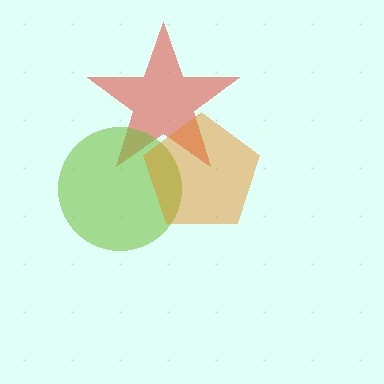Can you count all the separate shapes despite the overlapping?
Yes, there are 3 separate shapes.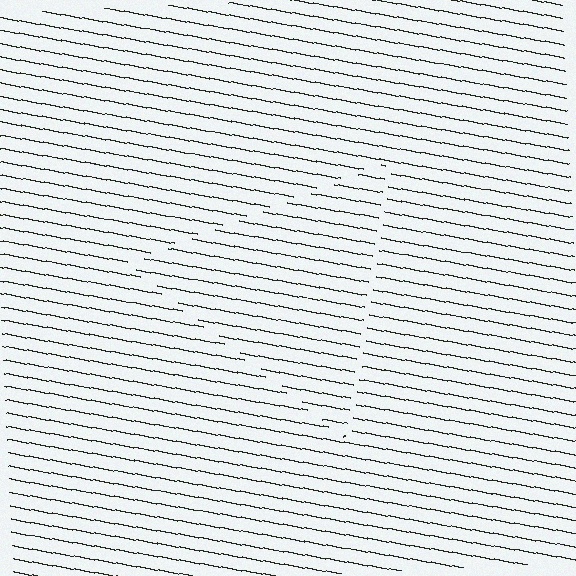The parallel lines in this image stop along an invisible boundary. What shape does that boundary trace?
An illusory triangle. The interior of the shape contains the same grating, shifted by half a period — the contour is defined by the phase discontinuity where line-ends from the inner and outer gratings abut.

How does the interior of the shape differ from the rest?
The interior of the shape contains the same grating, shifted by half a period — the contour is defined by the phase discontinuity where line-ends from the inner and outer gratings abut.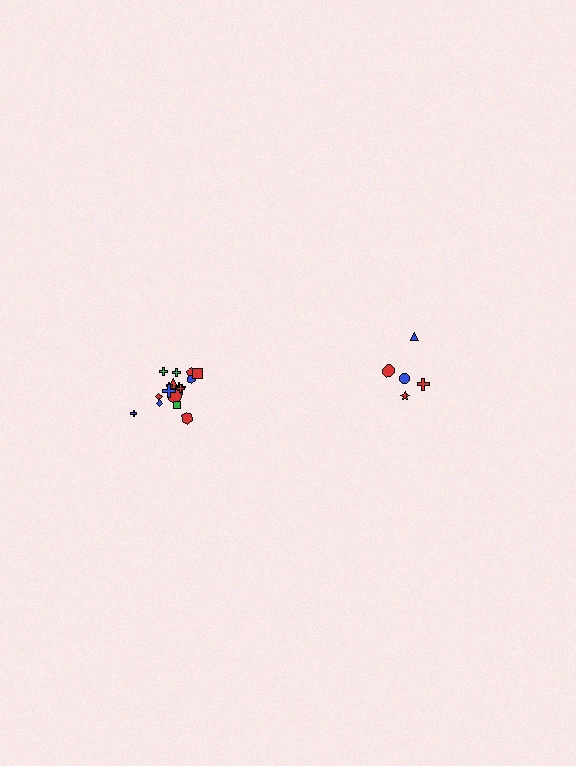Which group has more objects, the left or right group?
The left group.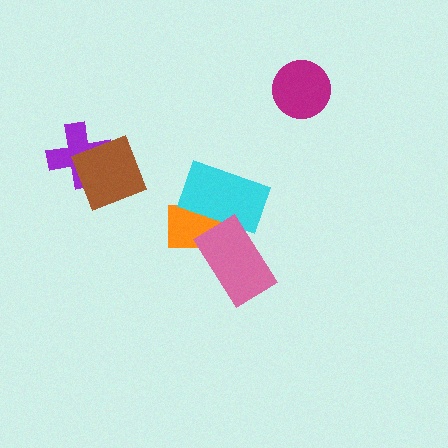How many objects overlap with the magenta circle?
0 objects overlap with the magenta circle.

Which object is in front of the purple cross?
The brown square is in front of the purple cross.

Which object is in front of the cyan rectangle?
The pink rectangle is in front of the cyan rectangle.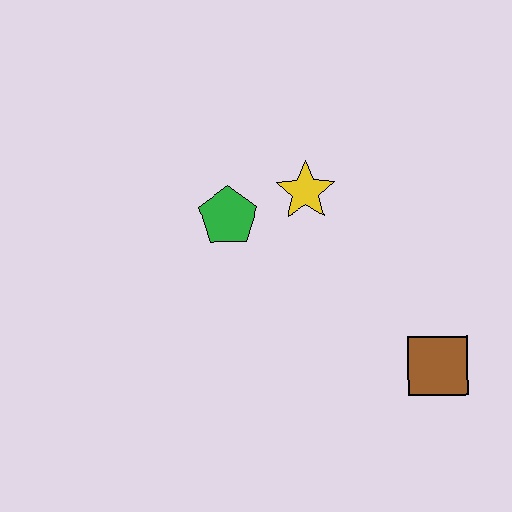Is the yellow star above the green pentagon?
Yes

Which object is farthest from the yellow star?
The brown square is farthest from the yellow star.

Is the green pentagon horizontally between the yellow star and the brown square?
No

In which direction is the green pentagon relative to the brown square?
The green pentagon is to the left of the brown square.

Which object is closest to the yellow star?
The green pentagon is closest to the yellow star.